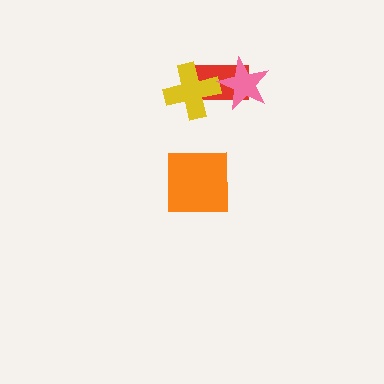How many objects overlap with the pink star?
1 object overlaps with the pink star.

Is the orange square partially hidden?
No, no other shape covers it.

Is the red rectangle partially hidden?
Yes, it is partially covered by another shape.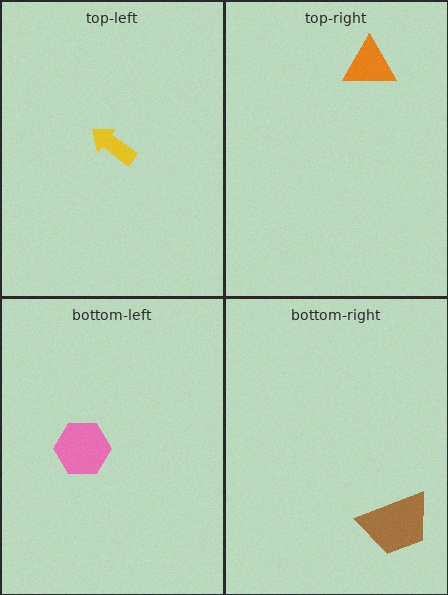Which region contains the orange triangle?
The top-right region.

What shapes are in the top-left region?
The yellow arrow.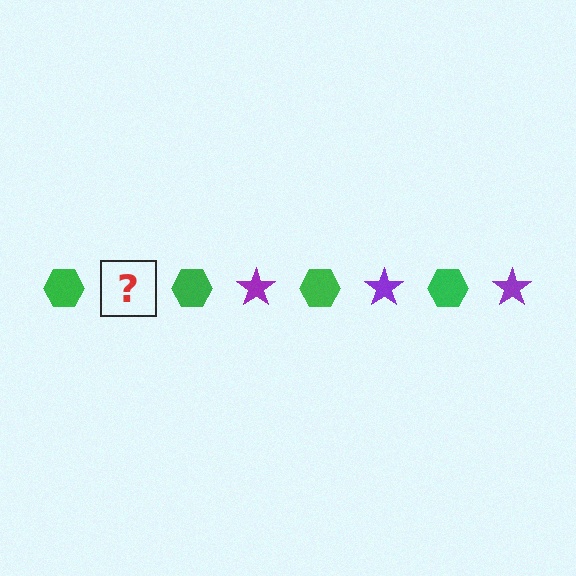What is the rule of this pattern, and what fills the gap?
The rule is that the pattern alternates between green hexagon and purple star. The gap should be filled with a purple star.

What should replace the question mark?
The question mark should be replaced with a purple star.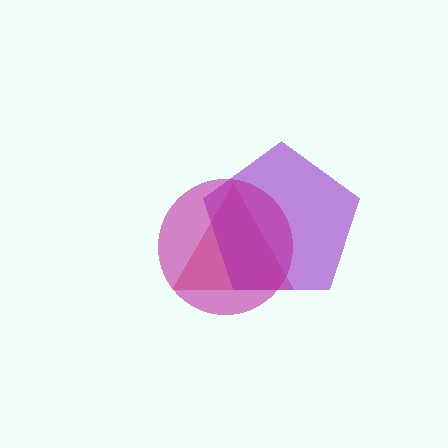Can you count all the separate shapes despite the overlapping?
Yes, there are 3 separate shapes.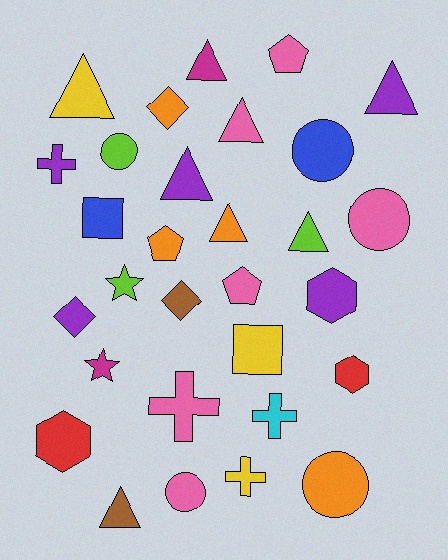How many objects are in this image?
There are 30 objects.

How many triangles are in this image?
There are 8 triangles.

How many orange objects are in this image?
There are 4 orange objects.